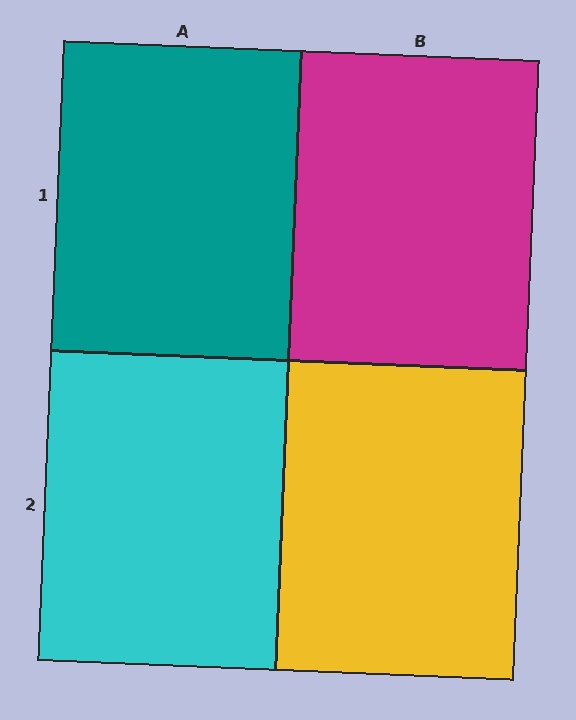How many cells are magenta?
1 cell is magenta.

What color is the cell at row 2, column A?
Cyan.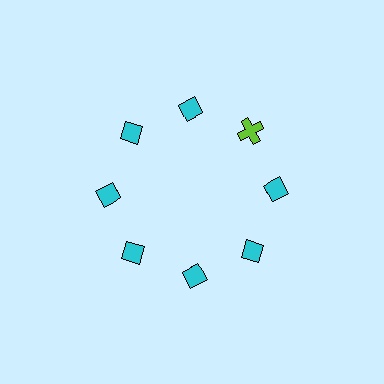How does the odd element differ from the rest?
It differs in both color (lime instead of cyan) and shape (cross instead of diamond).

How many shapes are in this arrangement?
There are 8 shapes arranged in a ring pattern.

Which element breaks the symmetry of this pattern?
The lime cross at roughly the 2 o'clock position breaks the symmetry. All other shapes are cyan diamonds.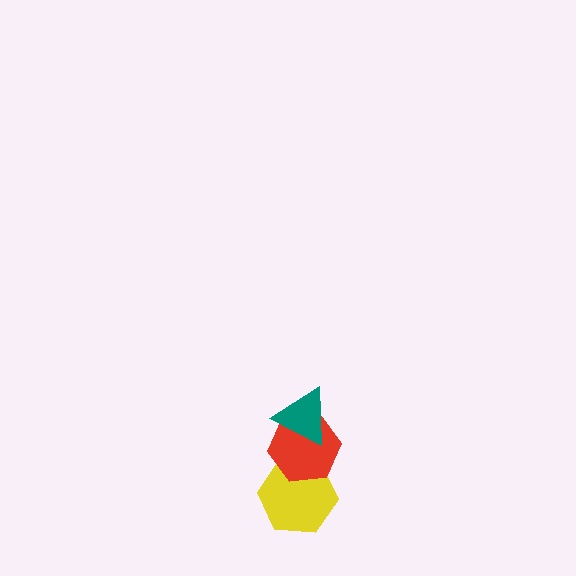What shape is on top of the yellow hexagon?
The red hexagon is on top of the yellow hexagon.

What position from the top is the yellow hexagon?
The yellow hexagon is 3rd from the top.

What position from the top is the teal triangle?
The teal triangle is 1st from the top.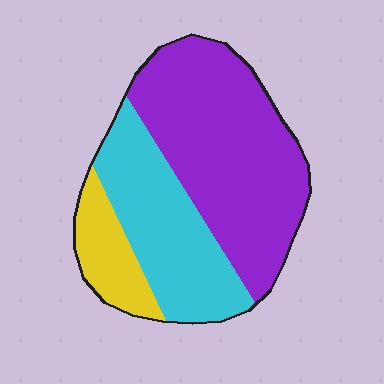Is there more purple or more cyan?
Purple.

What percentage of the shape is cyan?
Cyan covers 33% of the shape.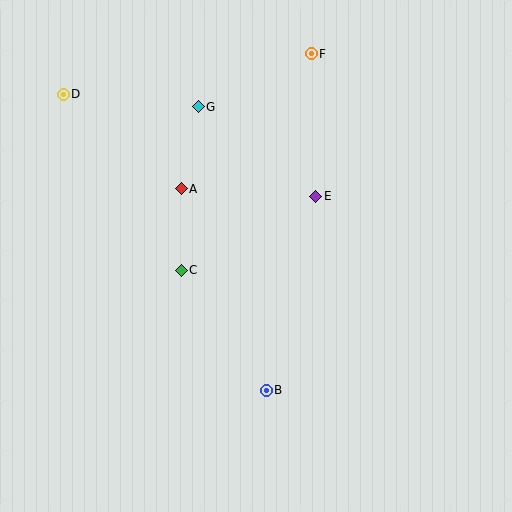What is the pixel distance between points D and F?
The distance between D and F is 251 pixels.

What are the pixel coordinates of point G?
Point G is at (198, 107).